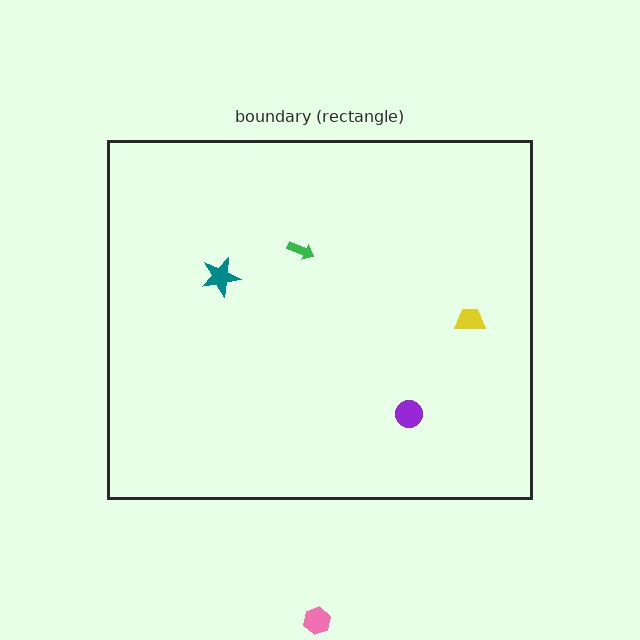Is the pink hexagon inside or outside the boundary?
Outside.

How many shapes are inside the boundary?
4 inside, 1 outside.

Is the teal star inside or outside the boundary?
Inside.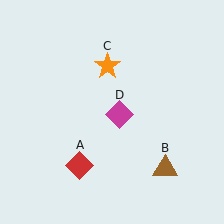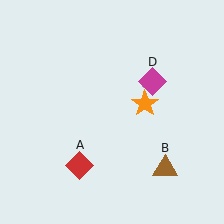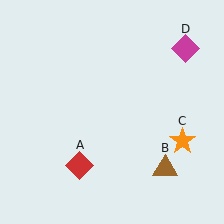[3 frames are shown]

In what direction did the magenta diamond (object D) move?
The magenta diamond (object D) moved up and to the right.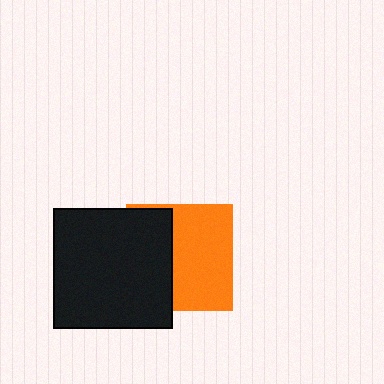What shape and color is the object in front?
The object in front is a black square.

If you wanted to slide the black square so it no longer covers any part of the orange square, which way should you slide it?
Slide it left — that is the most direct way to separate the two shapes.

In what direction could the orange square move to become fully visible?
The orange square could move right. That would shift it out from behind the black square entirely.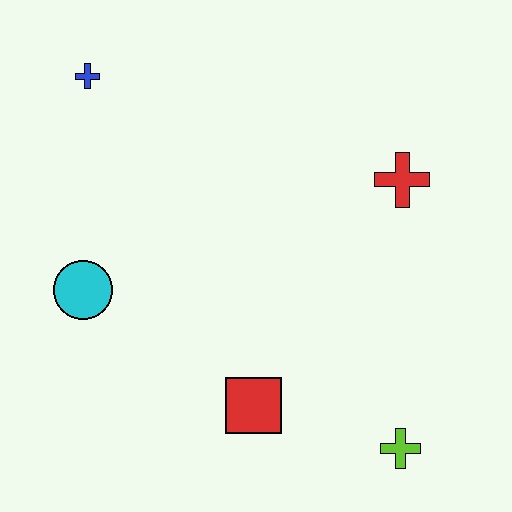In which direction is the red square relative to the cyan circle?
The red square is to the right of the cyan circle.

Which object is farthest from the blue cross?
The lime cross is farthest from the blue cross.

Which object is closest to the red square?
The lime cross is closest to the red square.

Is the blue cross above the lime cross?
Yes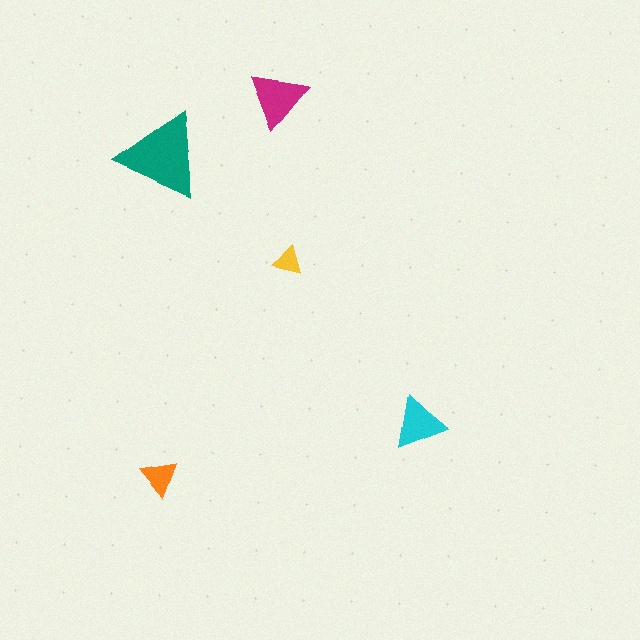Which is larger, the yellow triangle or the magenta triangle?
The magenta one.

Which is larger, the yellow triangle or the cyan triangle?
The cyan one.